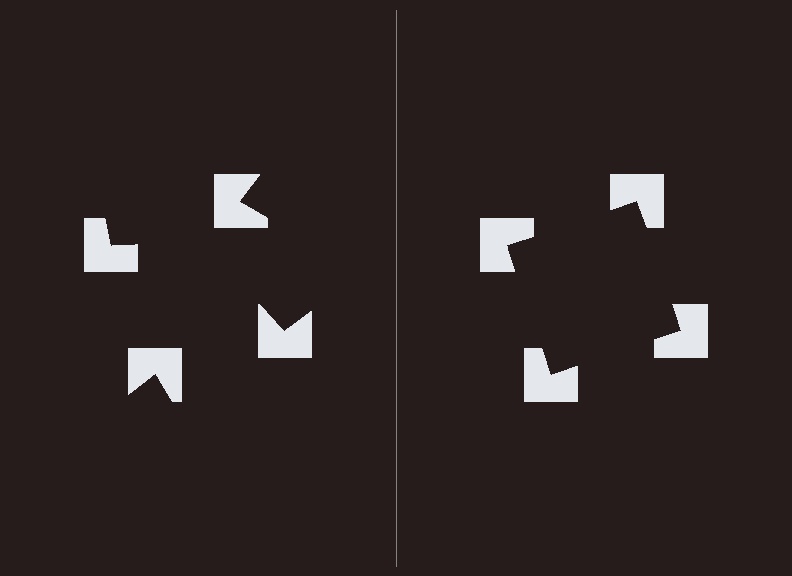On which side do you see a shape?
An illusory square appears on the right side. On the left side the wedge cuts are rotated, so no coherent shape forms.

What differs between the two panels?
The notched squares are positioned identically on both sides; only the wedge orientations differ. On the right they align to a square; on the left they are misaligned.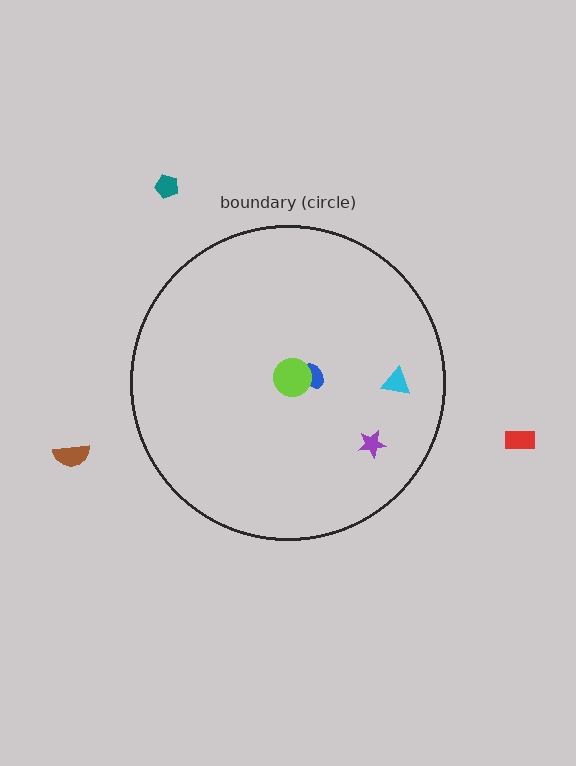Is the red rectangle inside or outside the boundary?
Outside.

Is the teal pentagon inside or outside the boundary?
Outside.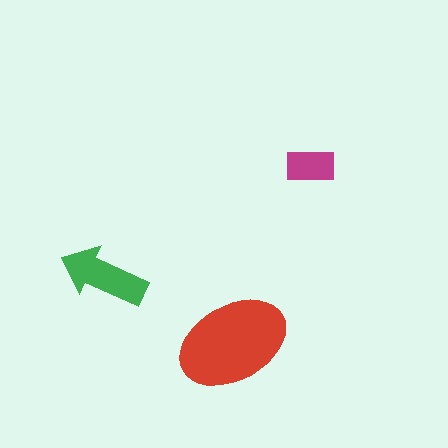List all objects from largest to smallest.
The red ellipse, the green arrow, the magenta rectangle.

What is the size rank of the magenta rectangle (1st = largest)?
3rd.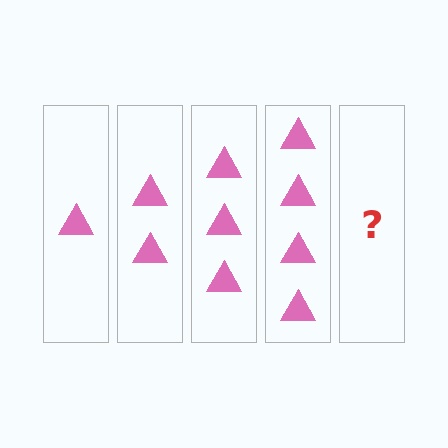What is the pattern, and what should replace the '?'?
The pattern is that each step adds one more triangle. The '?' should be 5 triangles.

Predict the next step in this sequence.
The next step is 5 triangles.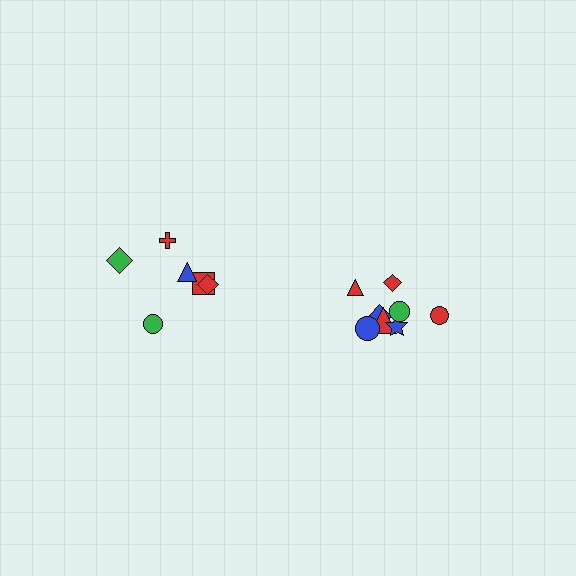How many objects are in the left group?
There are 6 objects.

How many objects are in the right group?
There are 8 objects.